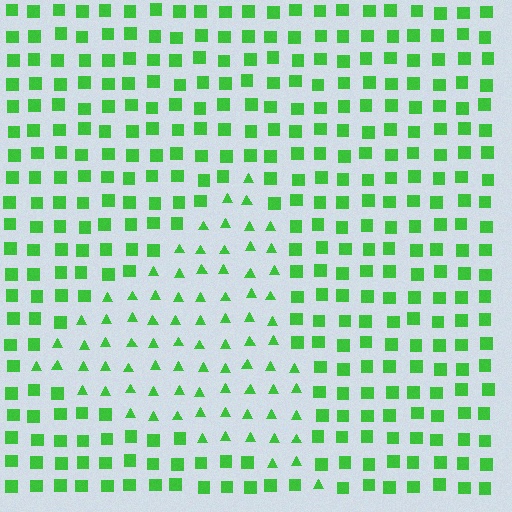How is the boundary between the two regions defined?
The boundary is defined by a change in element shape: triangles inside vs. squares outside. All elements share the same color and spacing.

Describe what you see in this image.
The image is filled with small green elements arranged in a uniform grid. A triangle-shaped region contains triangles, while the surrounding area contains squares. The boundary is defined purely by the change in element shape.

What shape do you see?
I see a triangle.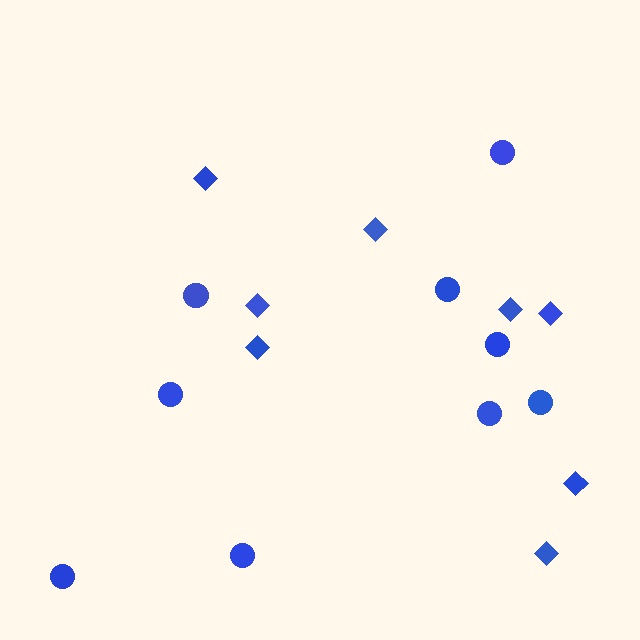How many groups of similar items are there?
There are 2 groups: one group of diamonds (8) and one group of circles (9).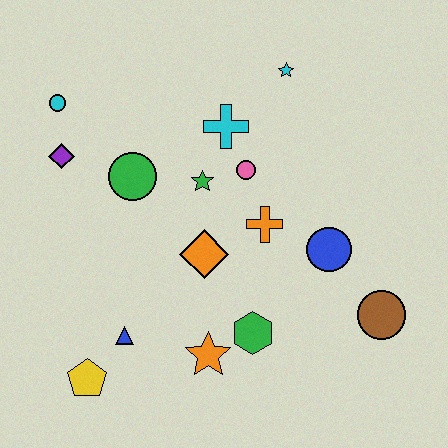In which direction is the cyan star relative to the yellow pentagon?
The cyan star is above the yellow pentagon.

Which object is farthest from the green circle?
The brown circle is farthest from the green circle.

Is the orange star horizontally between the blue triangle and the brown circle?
Yes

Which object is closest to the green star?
The pink circle is closest to the green star.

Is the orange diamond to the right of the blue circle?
No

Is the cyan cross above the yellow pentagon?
Yes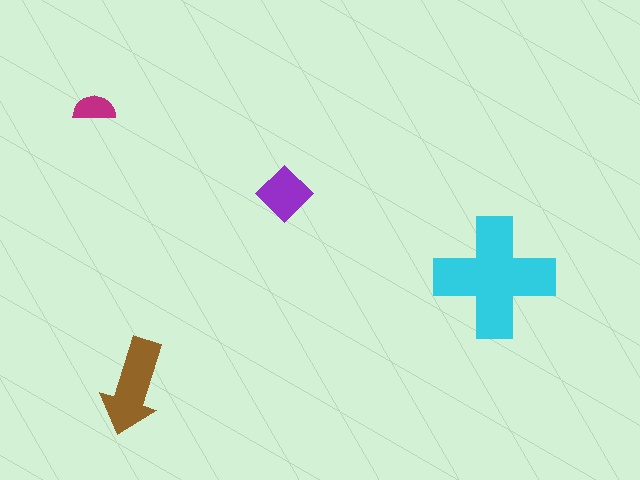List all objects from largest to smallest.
The cyan cross, the brown arrow, the purple diamond, the magenta semicircle.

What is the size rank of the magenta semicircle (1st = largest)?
4th.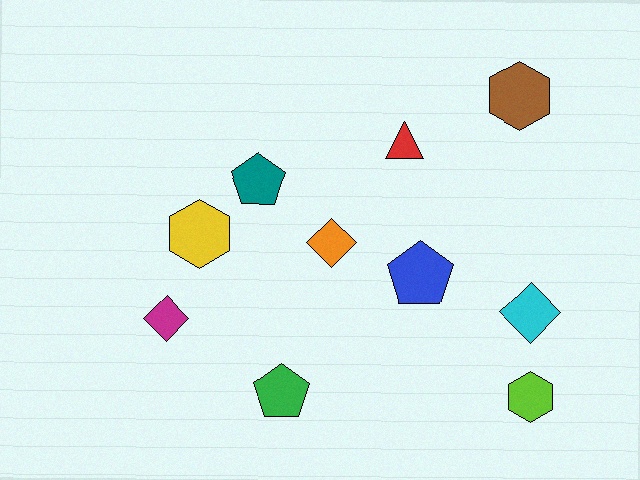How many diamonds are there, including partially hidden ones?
There are 3 diamonds.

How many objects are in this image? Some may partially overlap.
There are 10 objects.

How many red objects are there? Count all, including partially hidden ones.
There is 1 red object.